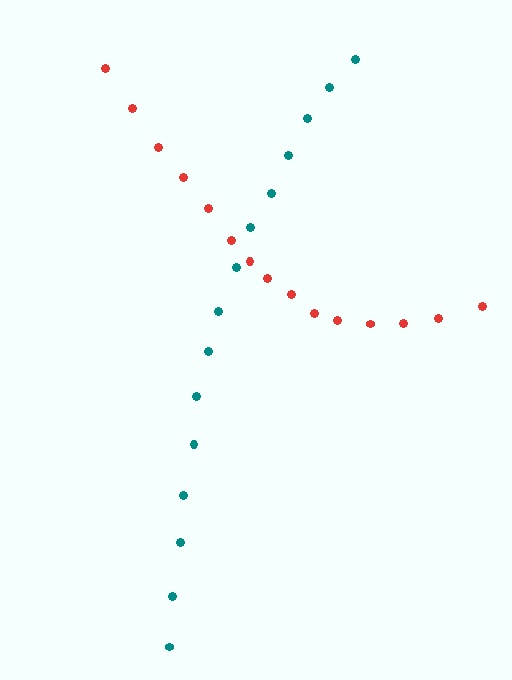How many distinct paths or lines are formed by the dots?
There are 2 distinct paths.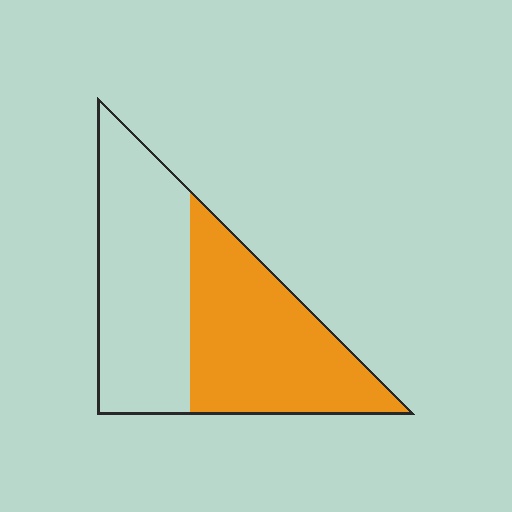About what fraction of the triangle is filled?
About one half (1/2).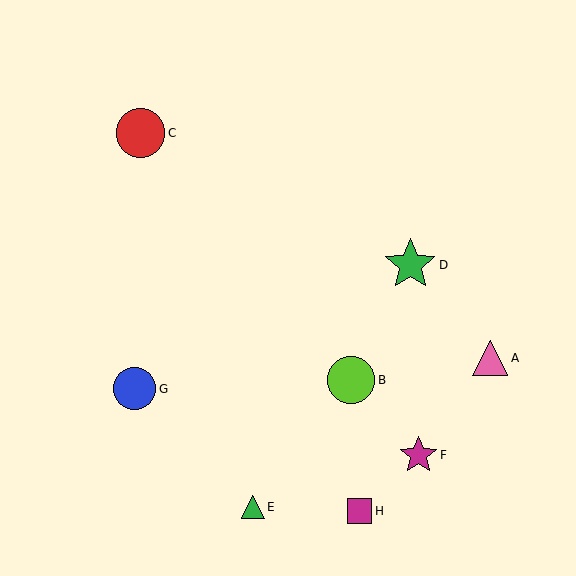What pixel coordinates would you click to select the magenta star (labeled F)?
Click at (418, 455) to select the magenta star F.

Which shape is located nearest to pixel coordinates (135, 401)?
The blue circle (labeled G) at (135, 389) is nearest to that location.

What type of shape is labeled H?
Shape H is a magenta square.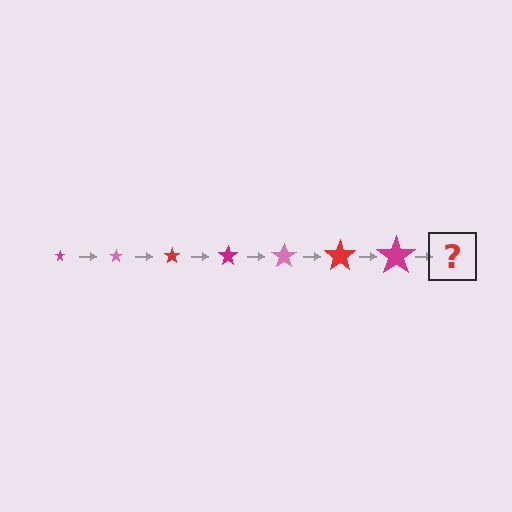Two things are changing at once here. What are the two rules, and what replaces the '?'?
The two rules are that the star grows larger each step and the color cycles through magenta, pink, and red. The '?' should be a pink star, larger than the previous one.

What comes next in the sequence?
The next element should be a pink star, larger than the previous one.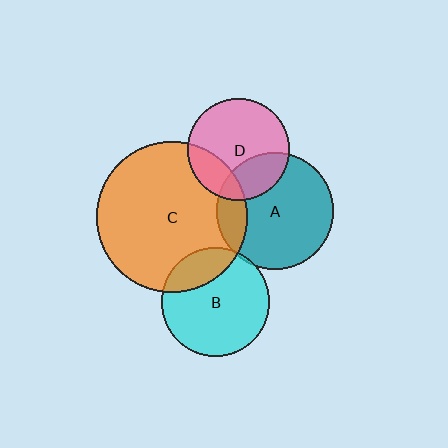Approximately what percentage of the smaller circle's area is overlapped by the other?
Approximately 15%.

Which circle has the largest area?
Circle C (orange).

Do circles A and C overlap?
Yes.